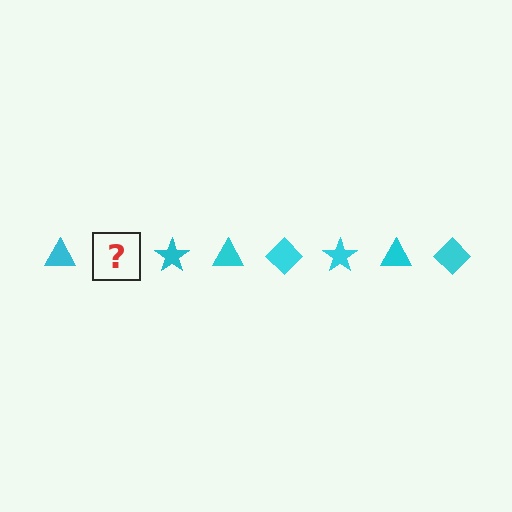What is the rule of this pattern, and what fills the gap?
The rule is that the pattern cycles through triangle, diamond, star shapes in cyan. The gap should be filled with a cyan diamond.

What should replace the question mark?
The question mark should be replaced with a cyan diamond.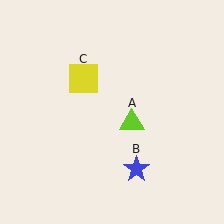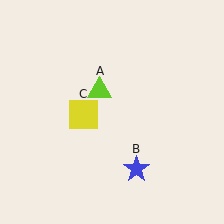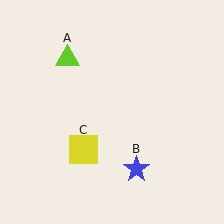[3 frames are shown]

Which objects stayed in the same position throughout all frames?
Blue star (object B) remained stationary.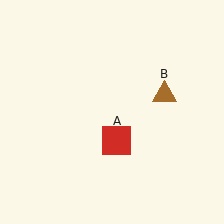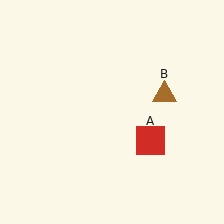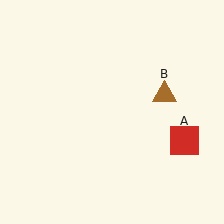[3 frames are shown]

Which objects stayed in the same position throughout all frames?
Brown triangle (object B) remained stationary.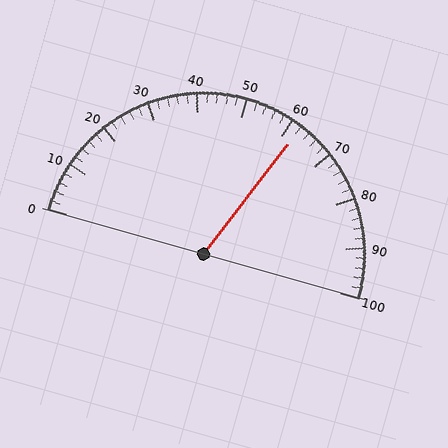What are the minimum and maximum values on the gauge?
The gauge ranges from 0 to 100.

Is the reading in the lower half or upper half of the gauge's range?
The reading is in the upper half of the range (0 to 100).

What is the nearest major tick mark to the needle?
The nearest major tick mark is 60.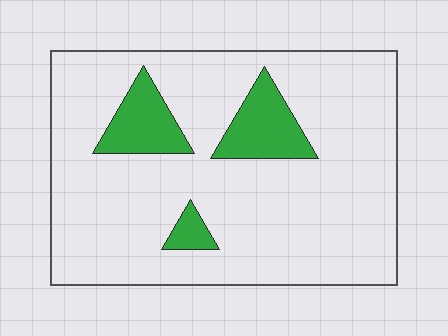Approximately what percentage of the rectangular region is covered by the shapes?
Approximately 15%.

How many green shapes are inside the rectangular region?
3.